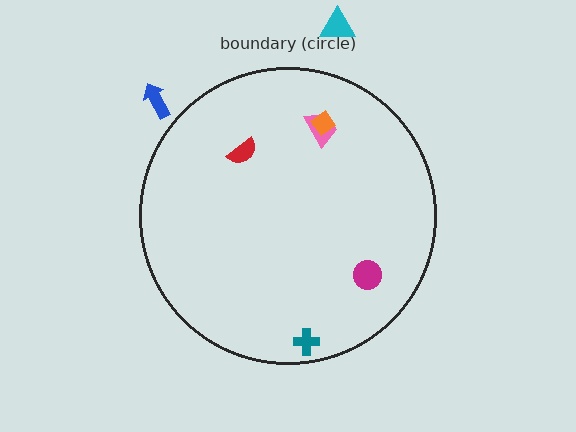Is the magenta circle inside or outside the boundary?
Inside.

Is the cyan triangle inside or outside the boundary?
Outside.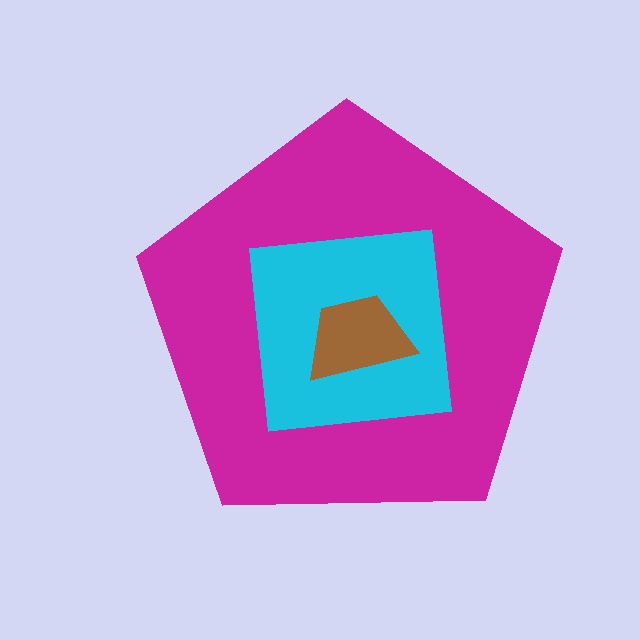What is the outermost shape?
The magenta pentagon.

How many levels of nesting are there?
3.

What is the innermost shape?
The brown trapezoid.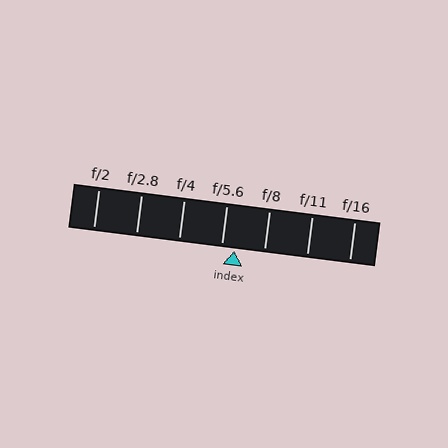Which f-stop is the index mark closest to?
The index mark is closest to f/5.6.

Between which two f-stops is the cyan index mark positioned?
The index mark is between f/5.6 and f/8.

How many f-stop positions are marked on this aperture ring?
There are 7 f-stop positions marked.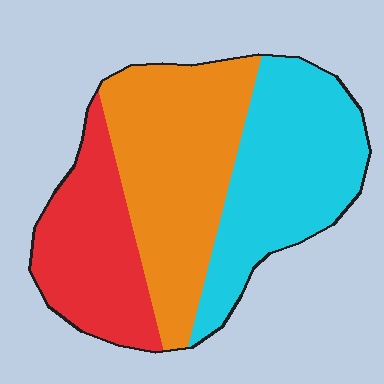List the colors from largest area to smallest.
From largest to smallest: orange, cyan, red.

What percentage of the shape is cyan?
Cyan takes up between a third and a half of the shape.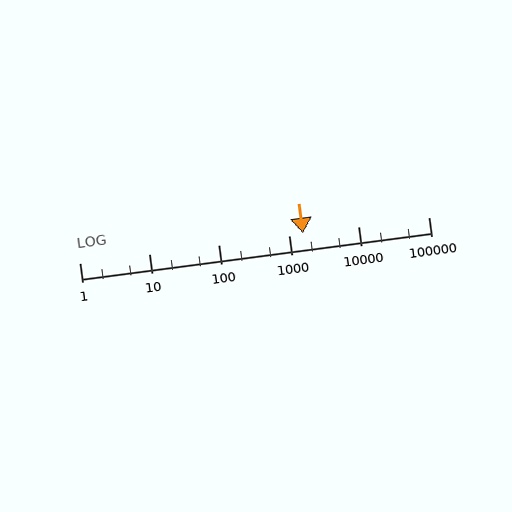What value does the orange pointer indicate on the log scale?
The pointer indicates approximately 1600.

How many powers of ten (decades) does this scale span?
The scale spans 5 decades, from 1 to 100000.